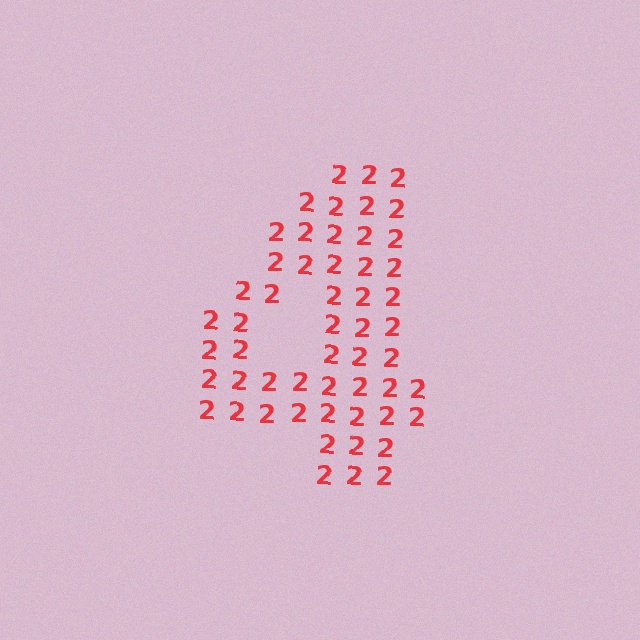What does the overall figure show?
The overall figure shows the digit 4.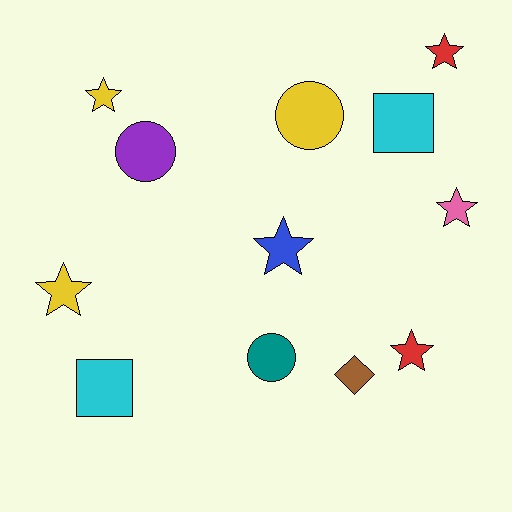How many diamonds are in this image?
There is 1 diamond.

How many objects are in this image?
There are 12 objects.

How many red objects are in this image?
There are 2 red objects.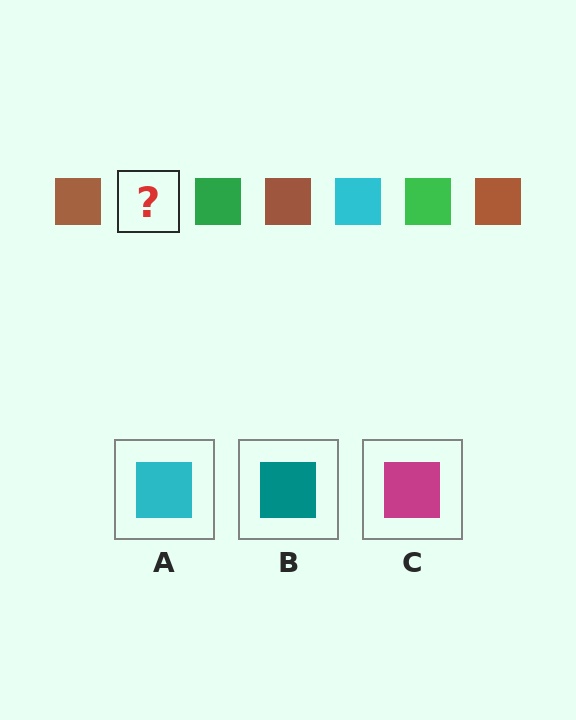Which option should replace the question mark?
Option A.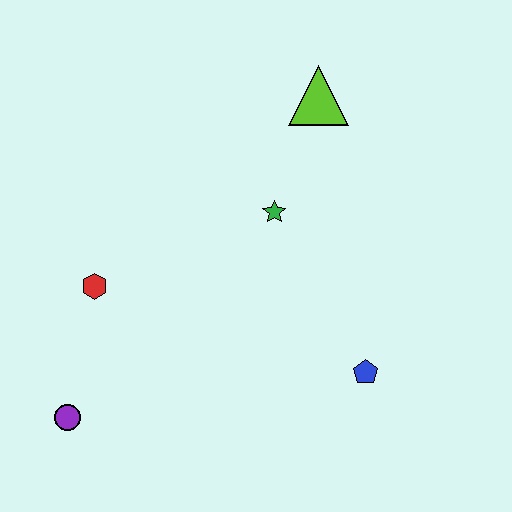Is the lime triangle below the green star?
No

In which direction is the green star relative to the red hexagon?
The green star is to the right of the red hexagon.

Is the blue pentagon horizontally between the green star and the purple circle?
No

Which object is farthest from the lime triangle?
The purple circle is farthest from the lime triangle.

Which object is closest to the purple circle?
The red hexagon is closest to the purple circle.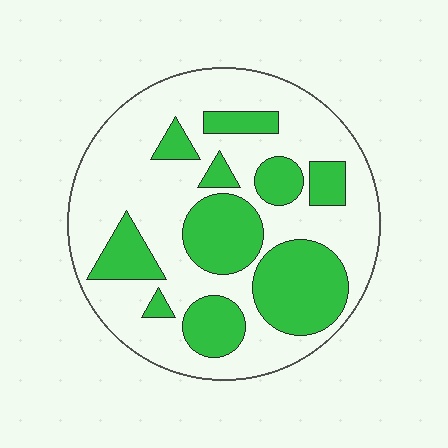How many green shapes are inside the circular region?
10.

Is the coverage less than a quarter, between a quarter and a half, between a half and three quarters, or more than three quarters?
Between a quarter and a half.